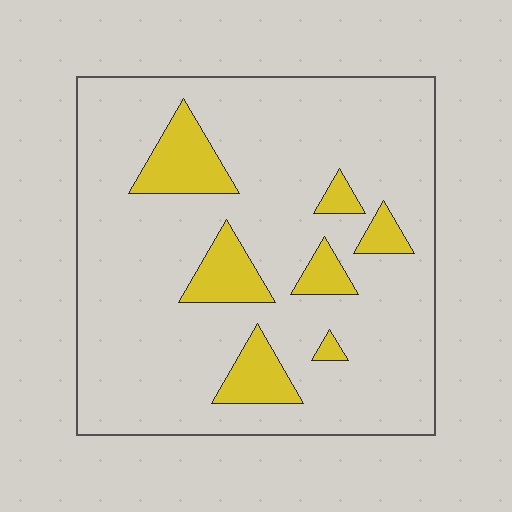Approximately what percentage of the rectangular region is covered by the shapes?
Approximately 15%.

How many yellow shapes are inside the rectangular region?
7.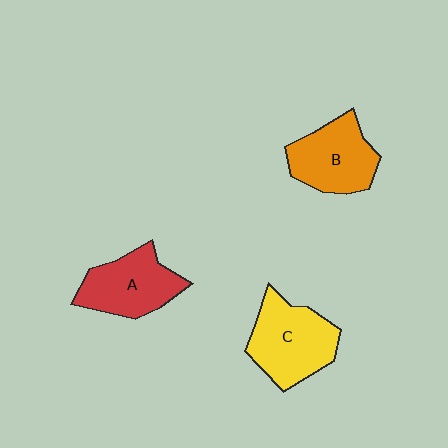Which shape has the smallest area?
Shape A (red).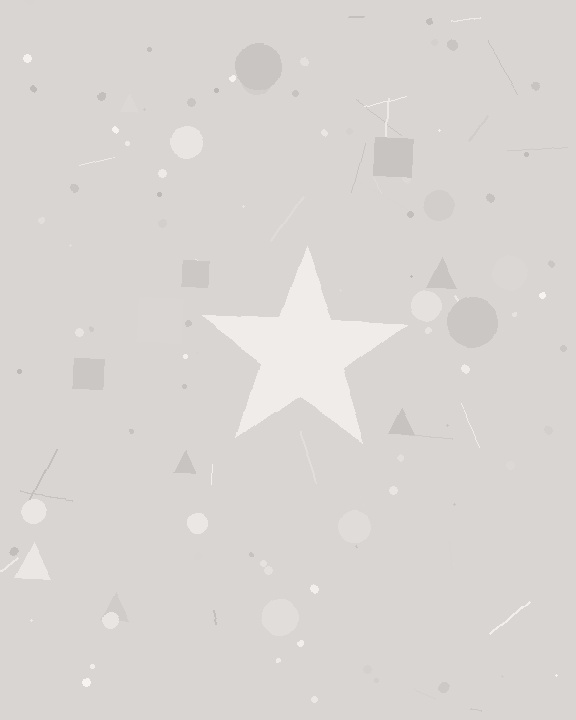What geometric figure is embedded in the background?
A star is embedded in the background.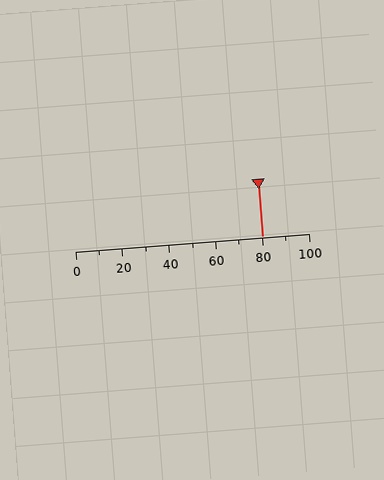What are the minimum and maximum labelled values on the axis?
The axis runs from 0 to 100.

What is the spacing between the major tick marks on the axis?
The major ticks are spaced 20 apart.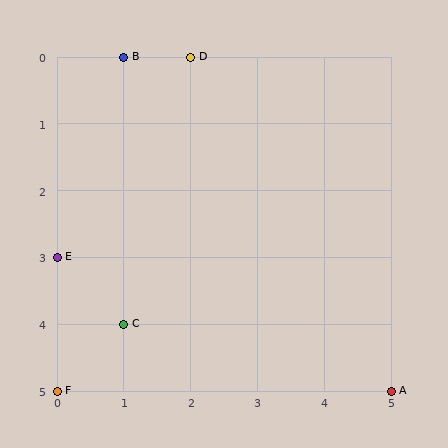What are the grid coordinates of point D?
Point D is at grid coordinates (2, 0).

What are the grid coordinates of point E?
Point E is at grid coordinates (0, 3).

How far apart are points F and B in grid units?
Points F and B are 1 column and 5 rows apart (about 5.1 grid units diagonally).